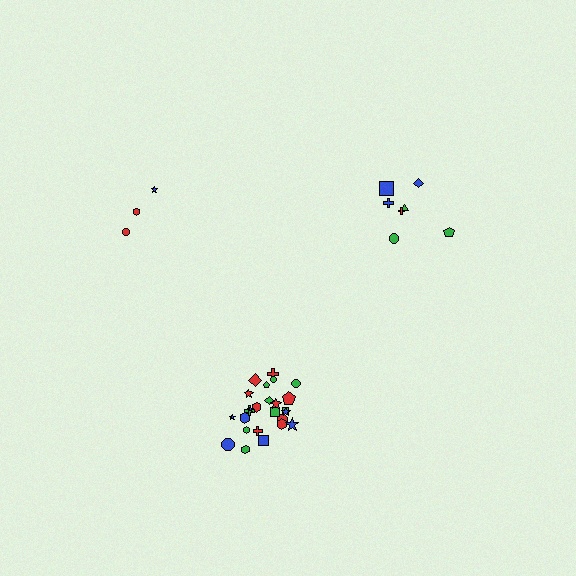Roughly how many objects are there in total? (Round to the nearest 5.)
Roughly 35 objects in total.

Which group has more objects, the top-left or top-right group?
The top-right group.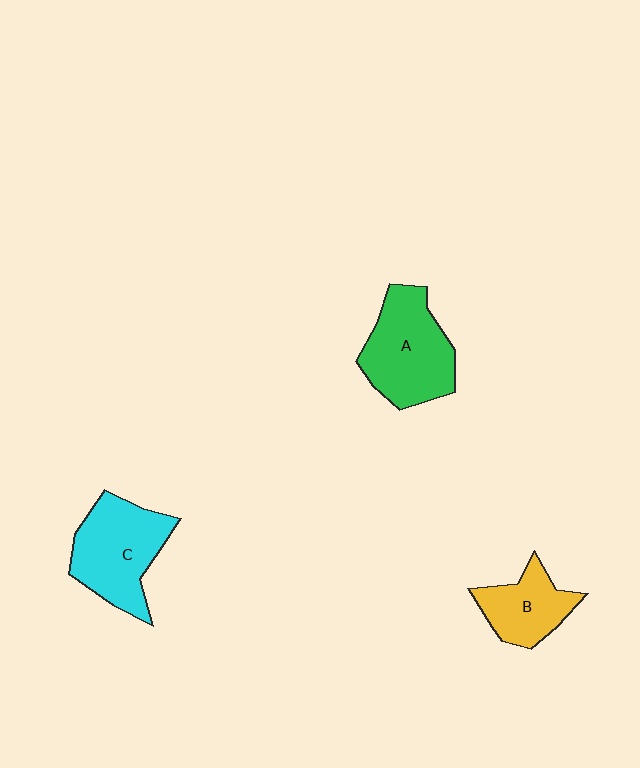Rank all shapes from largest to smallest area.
From largest to smallest: A (green), C (cyan), B (yellow).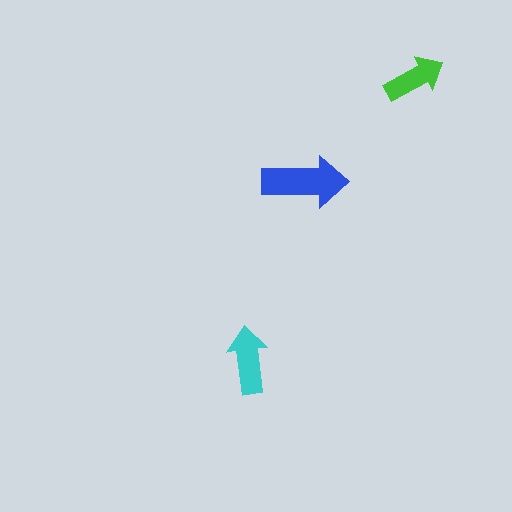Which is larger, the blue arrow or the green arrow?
The blue one.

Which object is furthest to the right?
The green arrow is rightmost.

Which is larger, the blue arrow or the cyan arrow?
The blue one.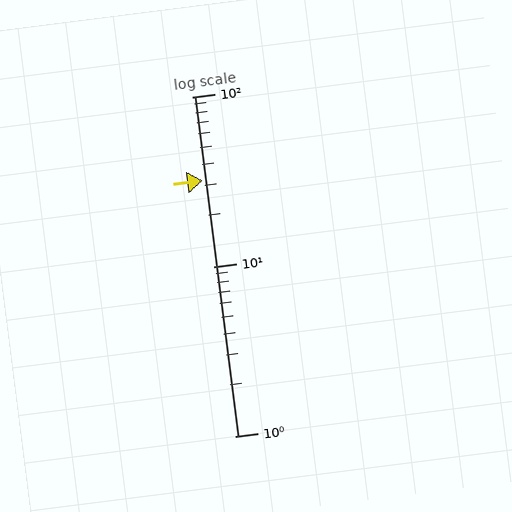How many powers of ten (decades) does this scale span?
The scale spans 2 decades, from 1 to 100.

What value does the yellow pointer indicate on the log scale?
The pointer indicates approximately 32.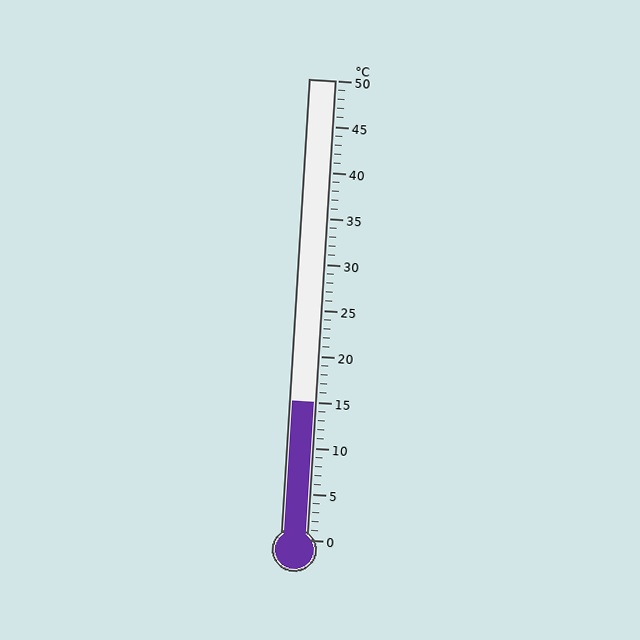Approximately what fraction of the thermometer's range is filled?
The thermometer is filled to approximately 30% of its range.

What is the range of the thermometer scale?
The thermometer scale ranges from 0°C to 50°C.